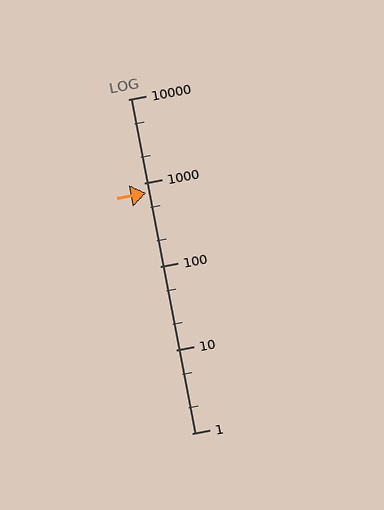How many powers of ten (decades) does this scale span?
The scale spans 4 decades, from 1 to 10000.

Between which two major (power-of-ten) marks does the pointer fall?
The pointer is between 100 and 1000.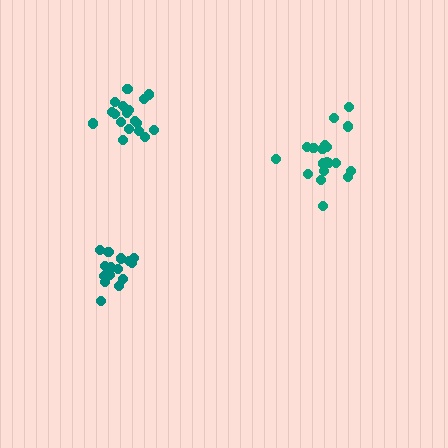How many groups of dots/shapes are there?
There are 3 groups.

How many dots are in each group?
Group 1: 16 dots, Group 2: 20 dots, Group 3: 19 dots (55 total).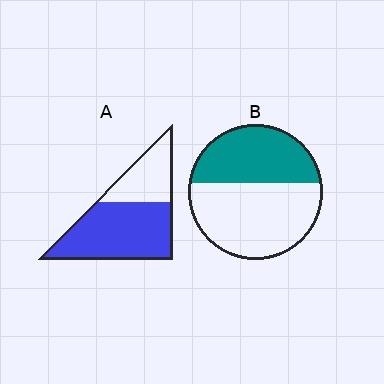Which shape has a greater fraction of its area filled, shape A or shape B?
Shape A.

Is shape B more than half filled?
No.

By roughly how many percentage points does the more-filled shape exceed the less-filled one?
By roughly 25 percentage points (A over B).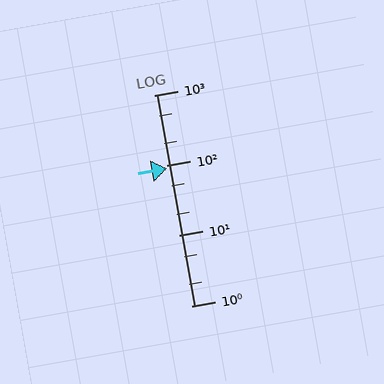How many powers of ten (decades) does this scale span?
The scale spans 3 decades, from 1 to 1000.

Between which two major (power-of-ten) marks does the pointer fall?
The pointer is between 10 and 100.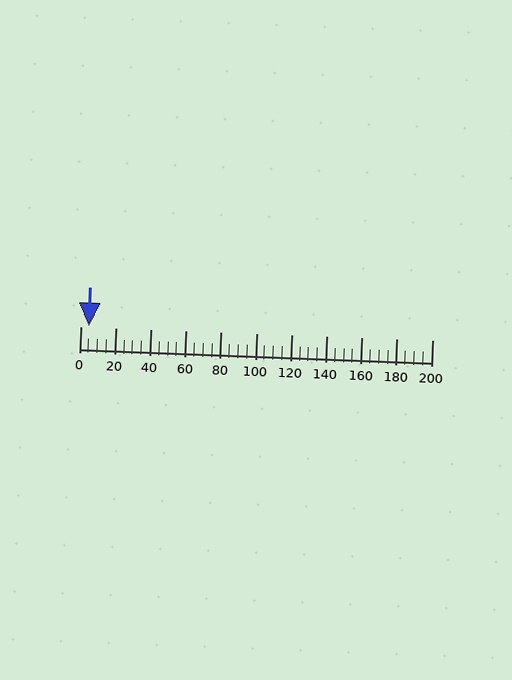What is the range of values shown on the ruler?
The ruler shows values from 0 to 200.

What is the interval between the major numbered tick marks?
The major tick marks are spaced 20 units apart.